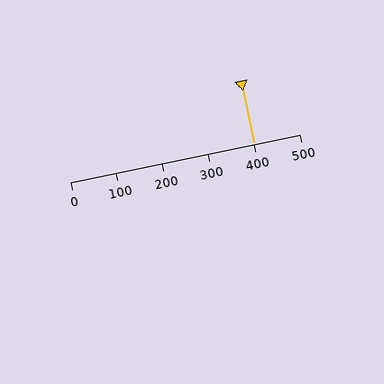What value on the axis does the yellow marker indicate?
The marker indicates approximately 400.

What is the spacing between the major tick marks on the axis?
The major ticks are spaced 100 apart.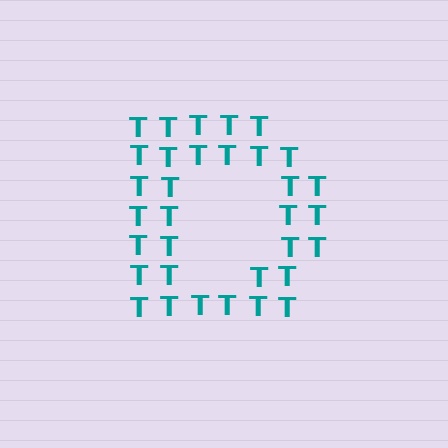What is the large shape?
The large shape is the letter D.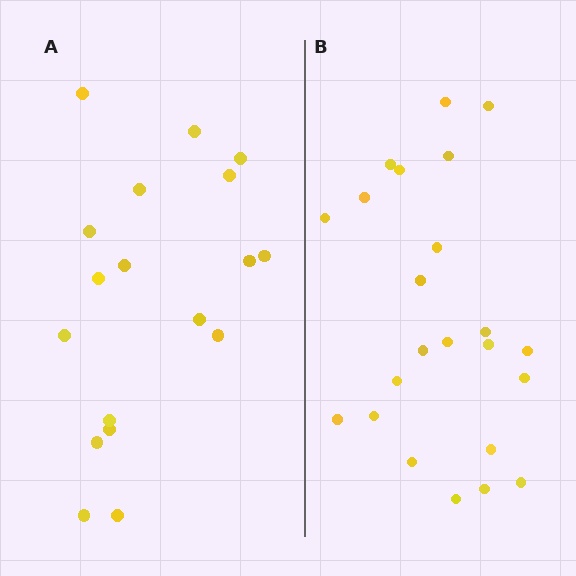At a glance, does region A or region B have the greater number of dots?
Region B (the right region) has more dots.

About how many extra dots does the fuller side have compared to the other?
Region B has about 5 more dots than region A.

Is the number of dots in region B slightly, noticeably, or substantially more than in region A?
Region B has noticeably more, but not dramatically so. The ratio is roughly 1.3 to 1.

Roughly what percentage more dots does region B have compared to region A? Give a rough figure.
About 30% more.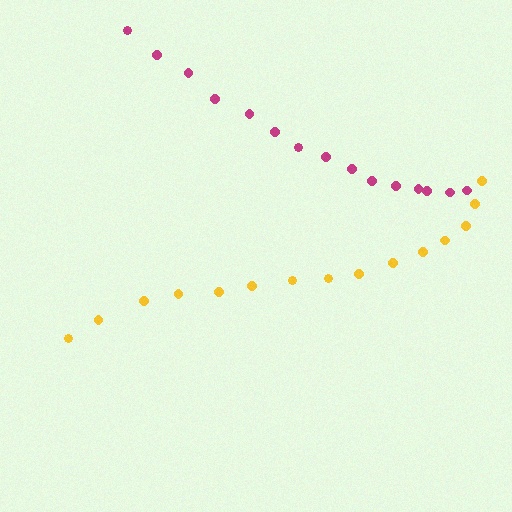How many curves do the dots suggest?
There are 2 distinct paths.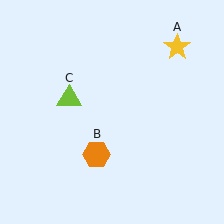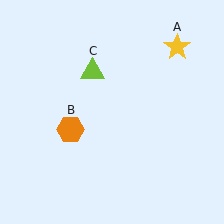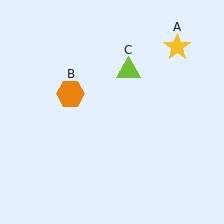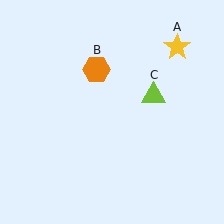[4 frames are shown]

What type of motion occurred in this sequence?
The orange hexagon (object B), lime triangle (object C) rotated clockwise around the center of the scene.